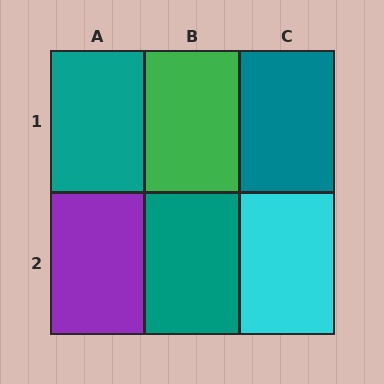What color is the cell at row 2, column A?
Purple.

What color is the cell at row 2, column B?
Teal.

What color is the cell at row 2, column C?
Cyan.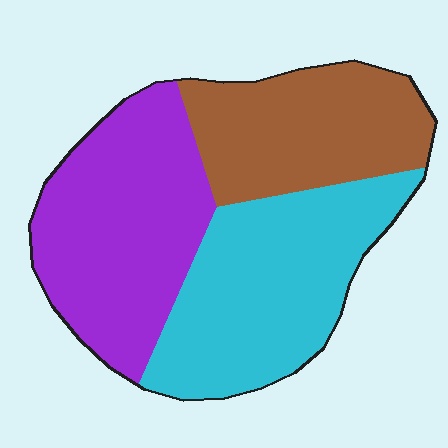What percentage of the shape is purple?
Purple takes up between a third and a half of the shape.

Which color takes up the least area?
Brown, at roughly 25%.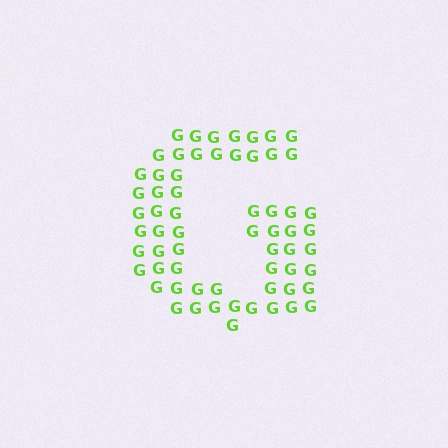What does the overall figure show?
The overall figure shows the letter G.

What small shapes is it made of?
It is made of small letter G's.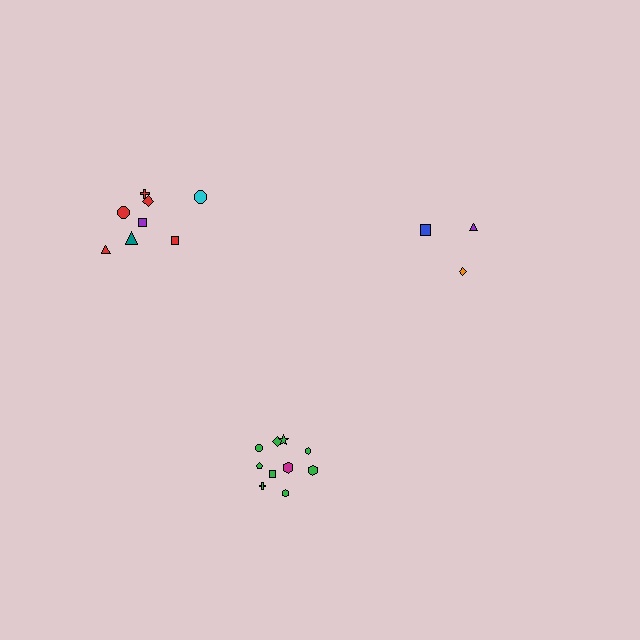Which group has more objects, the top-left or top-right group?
The top-left group.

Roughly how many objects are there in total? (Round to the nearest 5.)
Roughly 20 objects in total.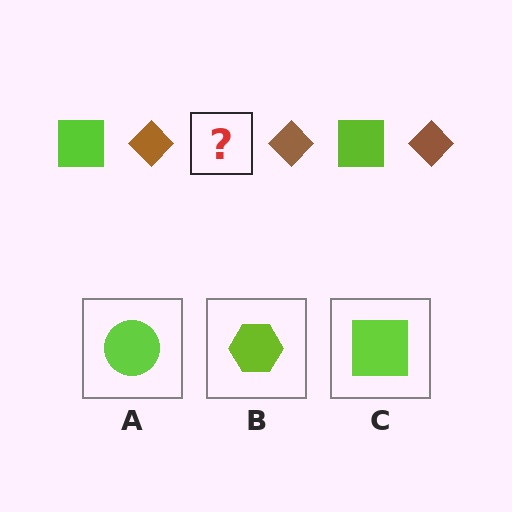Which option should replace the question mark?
Option C.